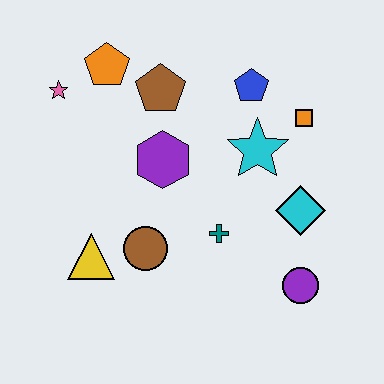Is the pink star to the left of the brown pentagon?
Yes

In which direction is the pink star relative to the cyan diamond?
The pink star is to the left of the cyan diamond.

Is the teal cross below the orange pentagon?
Yes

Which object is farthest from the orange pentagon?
The purple circle is farthest from the orange pentagon.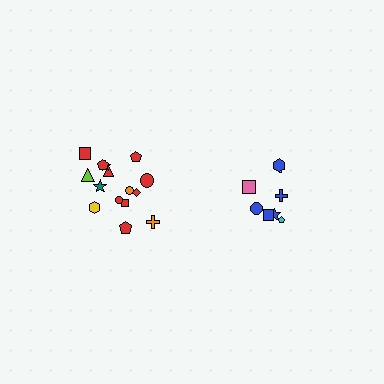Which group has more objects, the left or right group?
The left group.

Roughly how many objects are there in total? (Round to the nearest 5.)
Roughly 25 objects in total.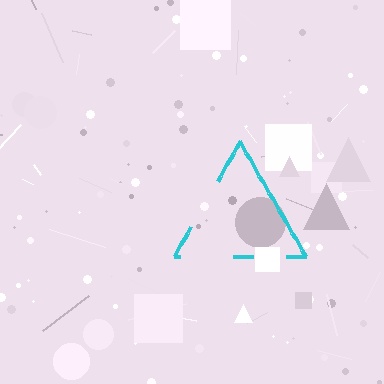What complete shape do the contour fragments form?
The contour fragments form a triangle.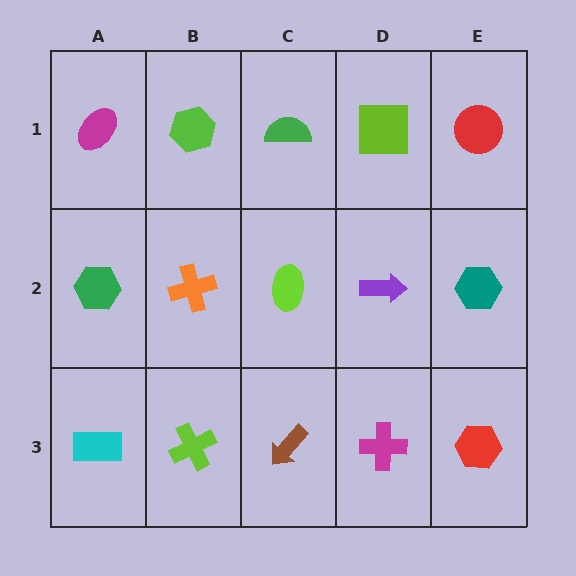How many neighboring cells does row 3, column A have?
2.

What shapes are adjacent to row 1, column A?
A green hexagon (row 2, column A), a lime hexagon (row 1, column B).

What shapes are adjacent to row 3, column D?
A purple arrow (row 2, column D), a brown arrow (row 3, column C), a red hexagon (row 3, column E).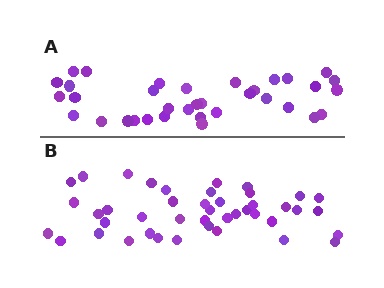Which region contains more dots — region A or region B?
Region B (the bottom region) has more dots.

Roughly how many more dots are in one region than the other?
Region B has roughly 8 or so more dots than region A.